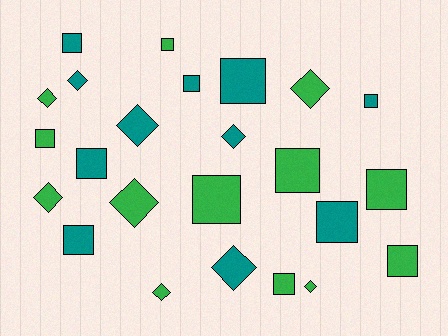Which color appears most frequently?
Green, with 13 objects.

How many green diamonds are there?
There are 6 green diamonds.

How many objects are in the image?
There are 24 objects.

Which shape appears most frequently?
Square, with 14 objects.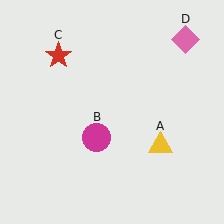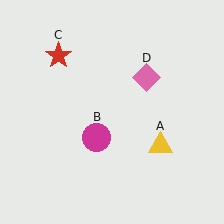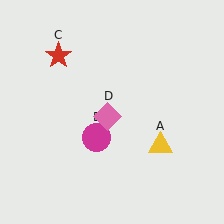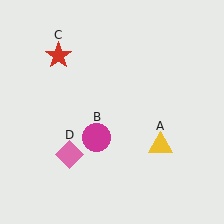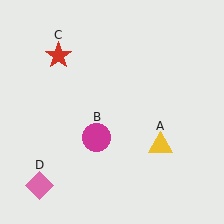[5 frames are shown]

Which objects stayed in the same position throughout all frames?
Yellow triangle (object A) and magenta circle (object B) and red star (object C) remained stationary.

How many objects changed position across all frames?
1 object changed position: pink diamond (object D).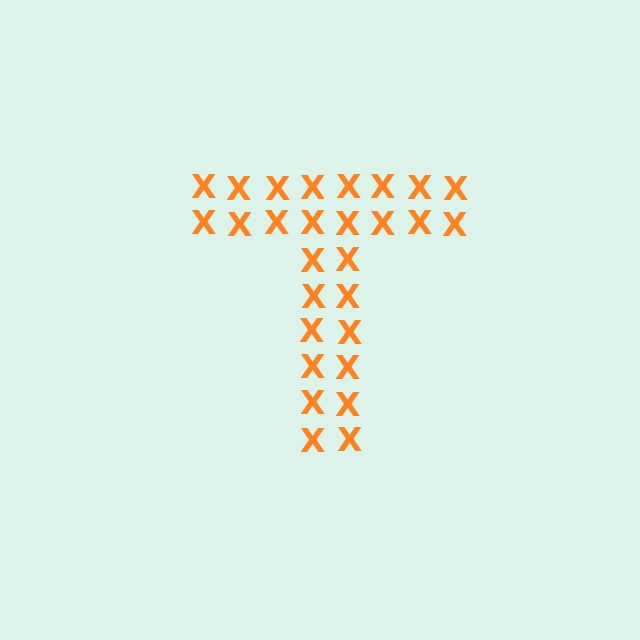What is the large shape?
The large shape is the letter T.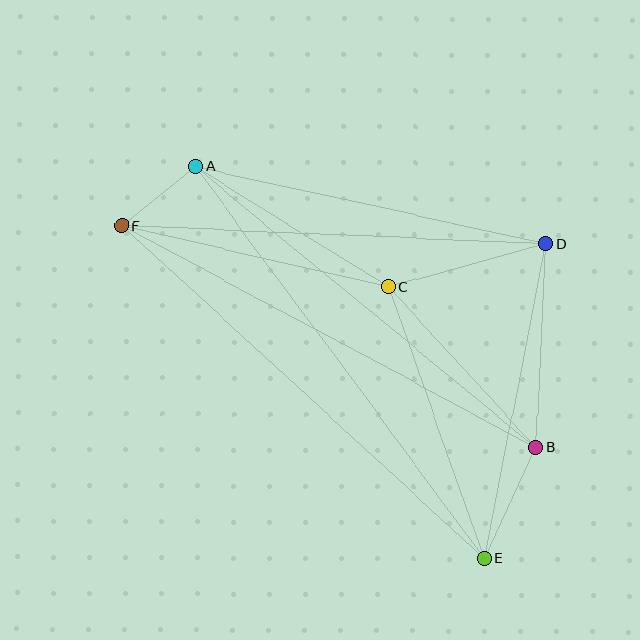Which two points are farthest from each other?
Points E and F are farthest from each other.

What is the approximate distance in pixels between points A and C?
The distance between A and C is approximately 227 pixels.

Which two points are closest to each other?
Points A and F are closest to each other.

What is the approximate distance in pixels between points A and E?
The distance between A and E is approximately 486 pixels.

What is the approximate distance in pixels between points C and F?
The distance between C and F is approximately 274 pixels.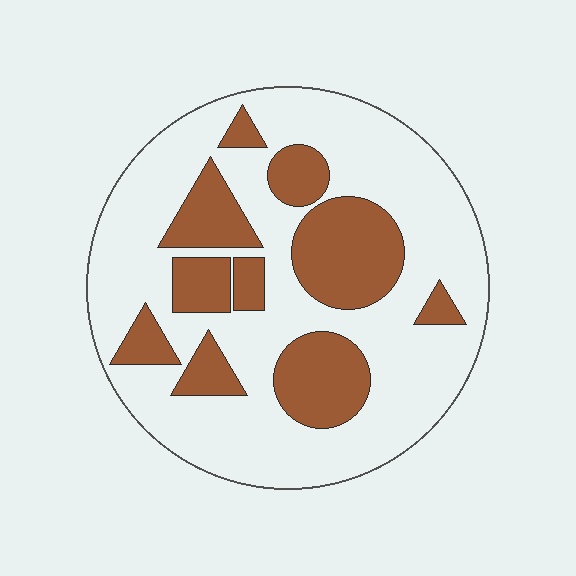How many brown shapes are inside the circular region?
10.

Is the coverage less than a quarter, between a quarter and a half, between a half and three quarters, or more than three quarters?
Between a quarter and a half.